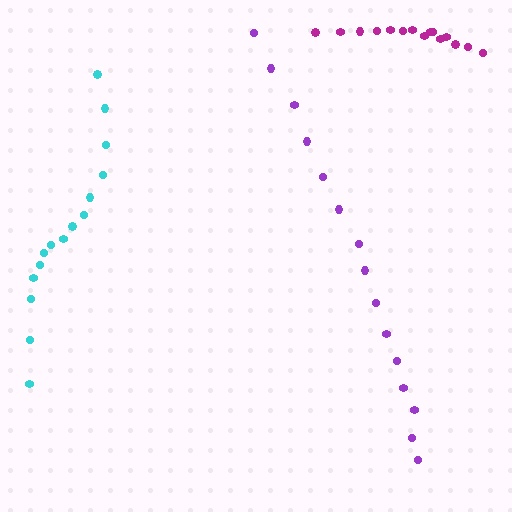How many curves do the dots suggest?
There are 3 distinct paths.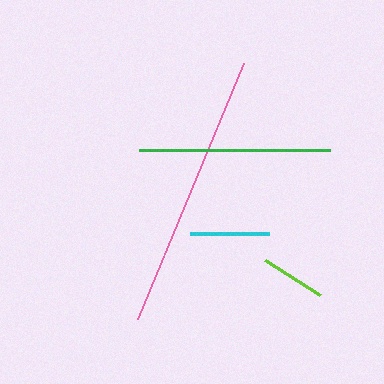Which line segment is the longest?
The pink line is the longest at approximately 278 pixels.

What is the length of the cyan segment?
The cyan segment is approximately 79 pixels long.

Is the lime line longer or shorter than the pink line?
The pink line is longer than the lime line.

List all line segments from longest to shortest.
From longest to shortest: pink, green, cyan, lime.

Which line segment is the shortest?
The lime line is the shortest at approximately 65 pixels.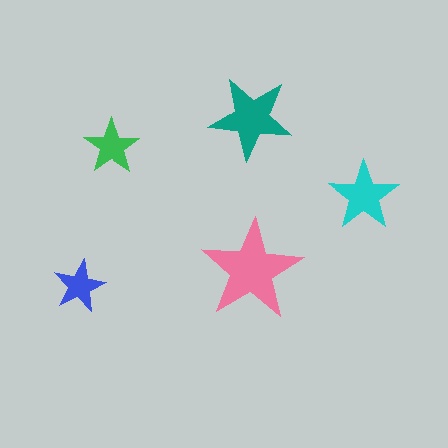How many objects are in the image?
There are 5 objects in the image.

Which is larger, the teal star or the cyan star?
The teal one.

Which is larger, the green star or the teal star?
The teal one.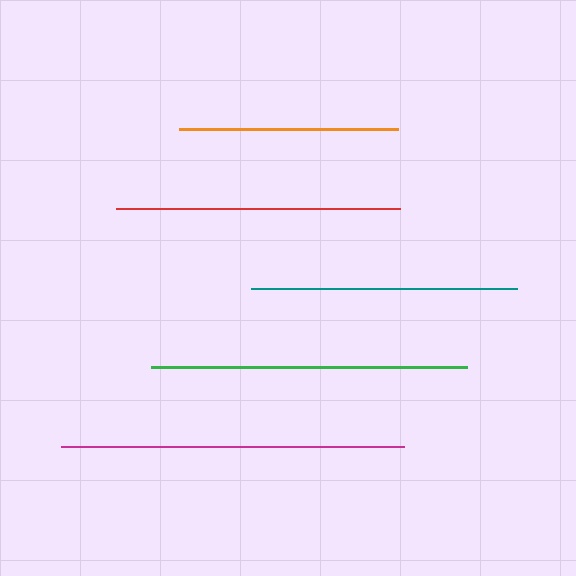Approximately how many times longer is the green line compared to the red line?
The green line is approximately 1.1 times the length of the red line.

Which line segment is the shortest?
The orange line is the shortest at approximately 219 pixels.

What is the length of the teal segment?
The teal segment is approximately 266 pixels long.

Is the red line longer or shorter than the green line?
The green line is longer than the red line.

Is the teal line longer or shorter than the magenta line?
The magenta line is longer than the teal line.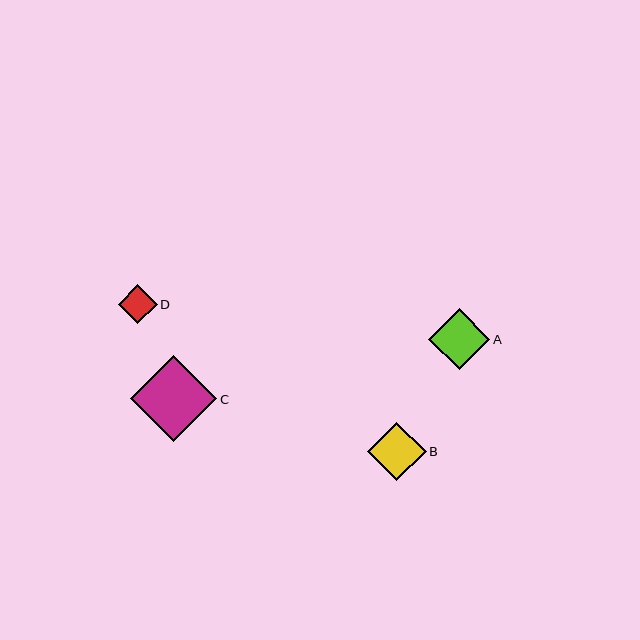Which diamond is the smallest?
Diamond D is the smallest with a size of approximately 39 pixels.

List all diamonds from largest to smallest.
From largest to smallest: C, A, B, D.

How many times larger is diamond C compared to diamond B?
Diamond C is approximately 1.5 times the size of diamond B.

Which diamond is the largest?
Diamond C is the largest with a size of approximately 86 pixels.